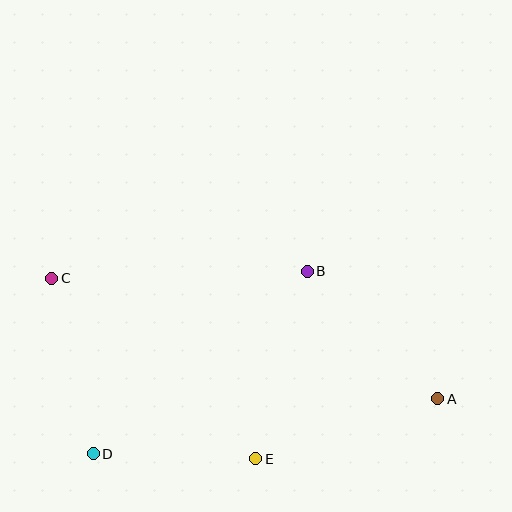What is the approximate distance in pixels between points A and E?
The distance between A and E is approximately 192 pixels.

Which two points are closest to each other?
Points D and E are closest to each other.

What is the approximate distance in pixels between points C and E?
The distance between C and E is approximately 273 pixels.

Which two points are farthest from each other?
Points A and C are farthest from each other.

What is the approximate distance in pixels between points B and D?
The distance between B and D is approximately 281 pixels.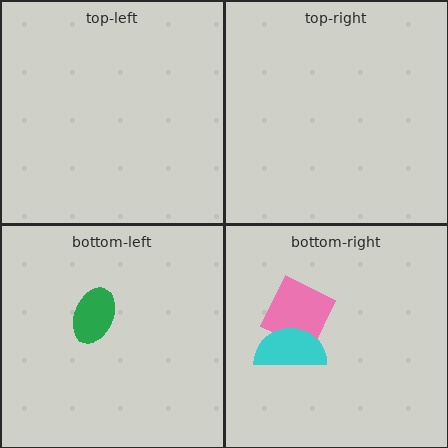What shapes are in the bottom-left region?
The green ellipse.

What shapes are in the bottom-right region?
The pink square, the cyan semicircle.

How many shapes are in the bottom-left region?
1.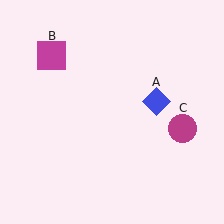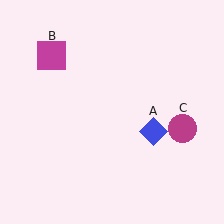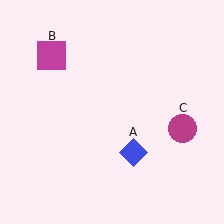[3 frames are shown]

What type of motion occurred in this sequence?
The blue diamond (object A) rotated clockwise around the center of the scene.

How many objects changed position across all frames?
1 object changed position: blue diamond (object A).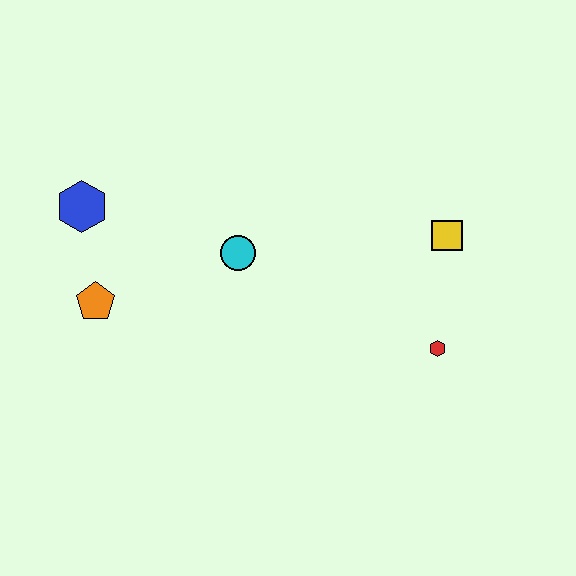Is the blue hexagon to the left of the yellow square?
Yes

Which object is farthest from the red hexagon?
The blue hexagon is farthest from the red hexagon.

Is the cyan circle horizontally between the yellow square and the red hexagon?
No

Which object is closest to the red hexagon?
The yellow square is closest to the red hexagon.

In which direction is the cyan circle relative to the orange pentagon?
The cyan circle is to the right of the orange pentagon.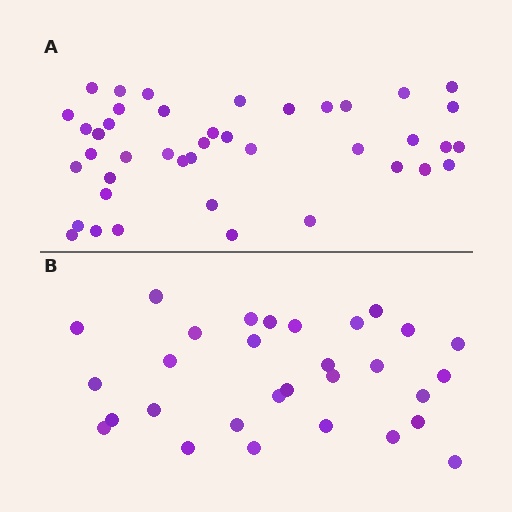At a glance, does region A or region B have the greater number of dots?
Region A (the top region) has more dots.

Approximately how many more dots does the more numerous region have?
Region A has roughly 12 or so more dots than region B.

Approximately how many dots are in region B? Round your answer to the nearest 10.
About 30 dots.